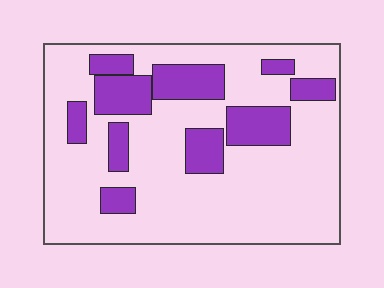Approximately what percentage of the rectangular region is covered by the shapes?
Approximately 25%.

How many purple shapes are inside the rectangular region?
10.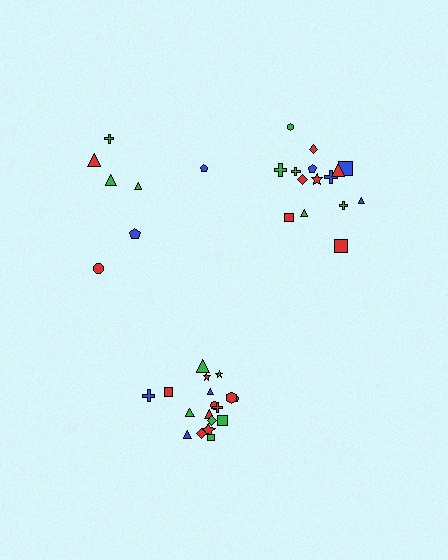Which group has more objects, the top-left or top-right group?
The top-right group.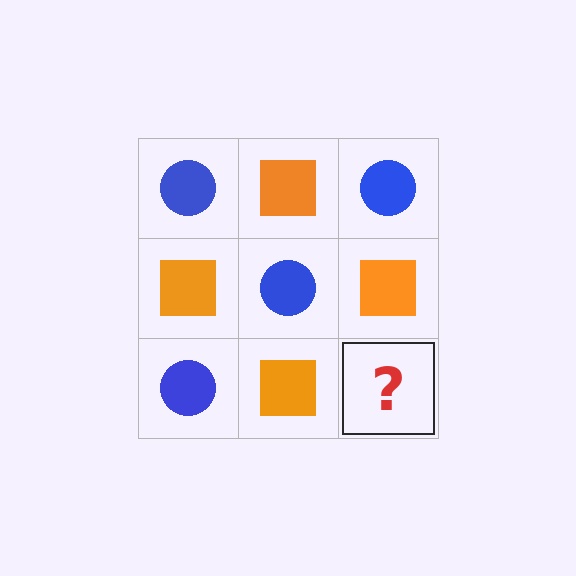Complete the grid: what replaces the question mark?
The question mark should be replaced with a blue circle.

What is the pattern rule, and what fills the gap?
The rule is that it alternates blue circle and orange square in a checkerboard pattern. The gap should be filled with a blue circle.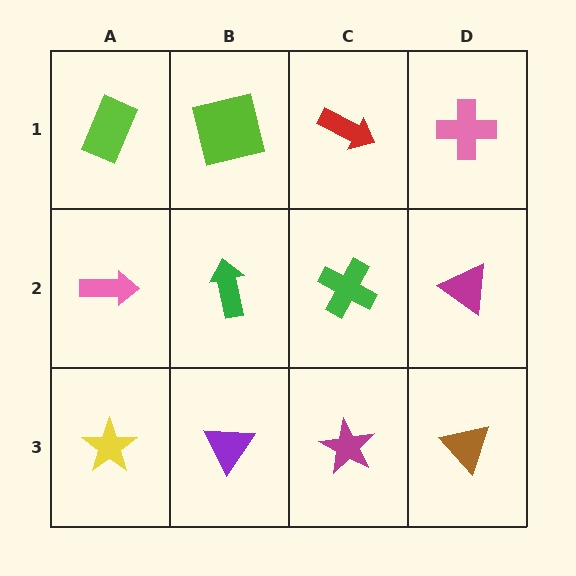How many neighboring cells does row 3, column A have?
2.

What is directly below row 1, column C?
A green cross.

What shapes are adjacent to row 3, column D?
A magenta triangle (row 2, column D), a magenta star (row 3, column C).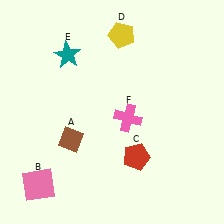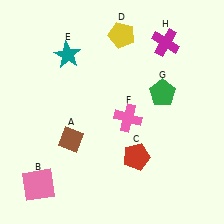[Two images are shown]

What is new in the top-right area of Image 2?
A green pentagon (G) was added in the top-right area of Image 2.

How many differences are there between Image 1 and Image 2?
There are 2 differences between the two images.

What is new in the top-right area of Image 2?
A magenta cross (H) was added in the top-right area of Image 2.